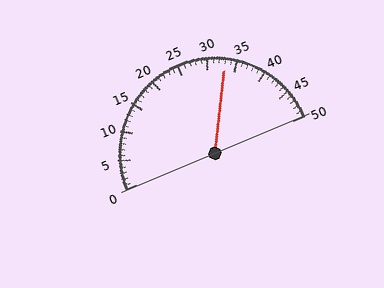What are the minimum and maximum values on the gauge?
The gauge ranges from 0 to 50.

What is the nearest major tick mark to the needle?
The nearest major tick mark is 35.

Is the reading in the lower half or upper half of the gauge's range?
The reading is in the upper half of the range (0 to 50).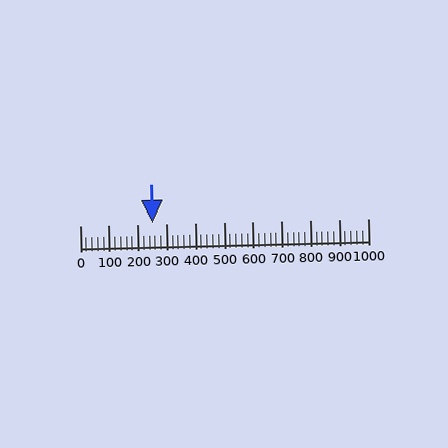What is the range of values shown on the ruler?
The ruler shows values from 0 to 1000.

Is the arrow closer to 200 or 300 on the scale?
The arrow is closer to 300.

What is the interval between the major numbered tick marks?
The major tick marks are spaced 100 units apart.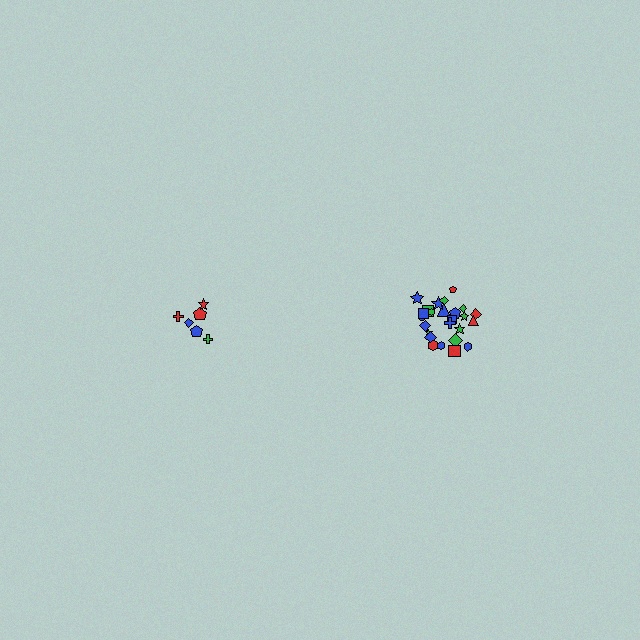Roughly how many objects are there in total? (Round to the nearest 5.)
Roughly 30 objects in total.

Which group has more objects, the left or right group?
The right group.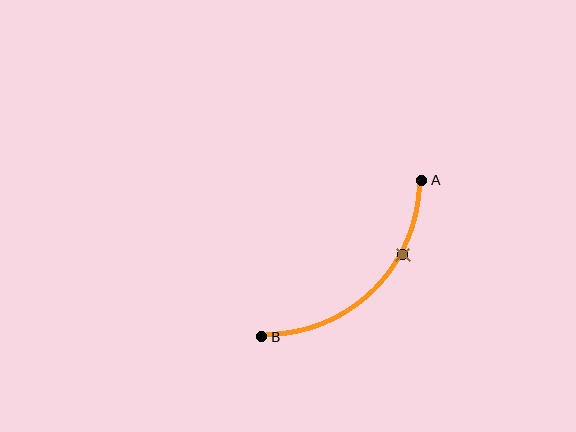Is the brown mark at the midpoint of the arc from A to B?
No. The brown mark lies on the arc but is closer to endpoint A. The arc midpoint would be at the point on the curve equidistant along the arc from both A and B.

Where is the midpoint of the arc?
The arc midpoint is the point on the curve farthest from the straight line joining A and B. It sits below and to the right of that line.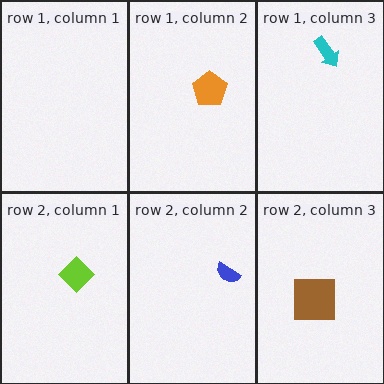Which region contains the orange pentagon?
The row 1, column 2 region.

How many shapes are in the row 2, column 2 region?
1.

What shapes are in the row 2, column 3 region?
The brown square.